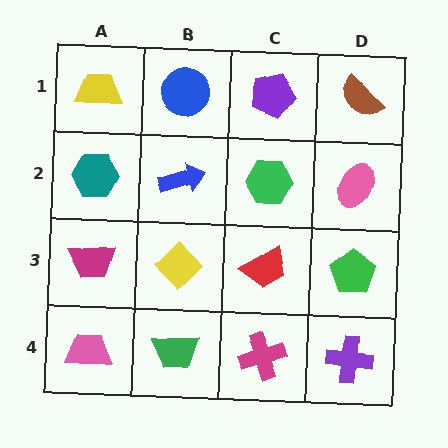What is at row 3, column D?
A green pentagon.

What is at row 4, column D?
A purple cross.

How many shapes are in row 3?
4 shapes.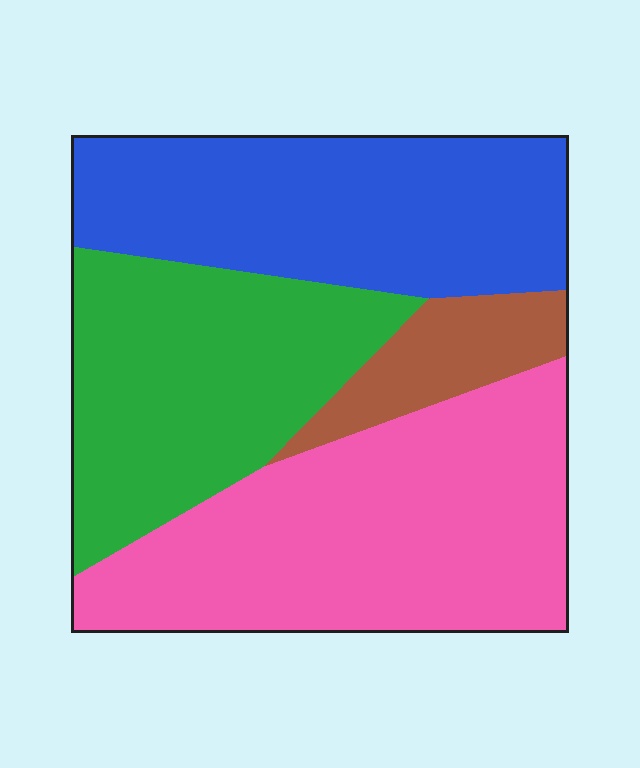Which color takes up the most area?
Pink, at roughly 35%.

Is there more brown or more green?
Green.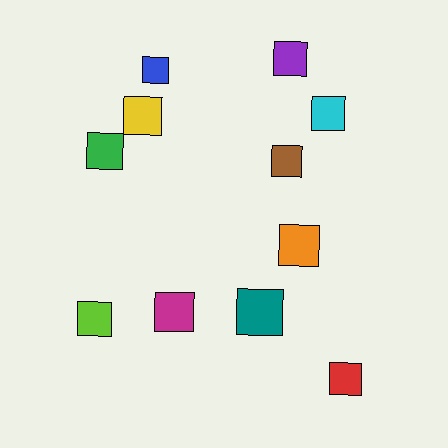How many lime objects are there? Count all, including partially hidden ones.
There is 1 lime object.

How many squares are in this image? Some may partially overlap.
There are 11 squares.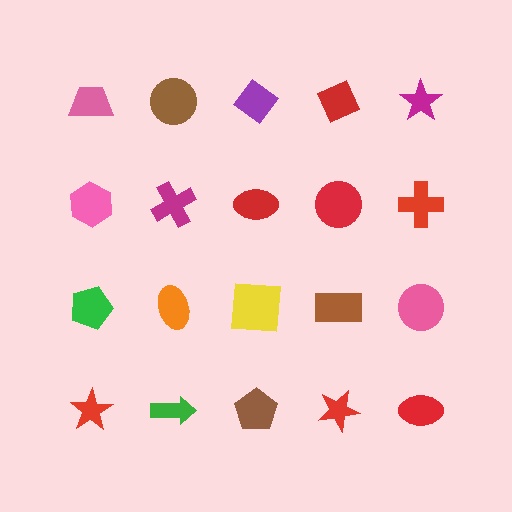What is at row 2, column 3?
A red ellipse.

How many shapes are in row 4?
5 shapes.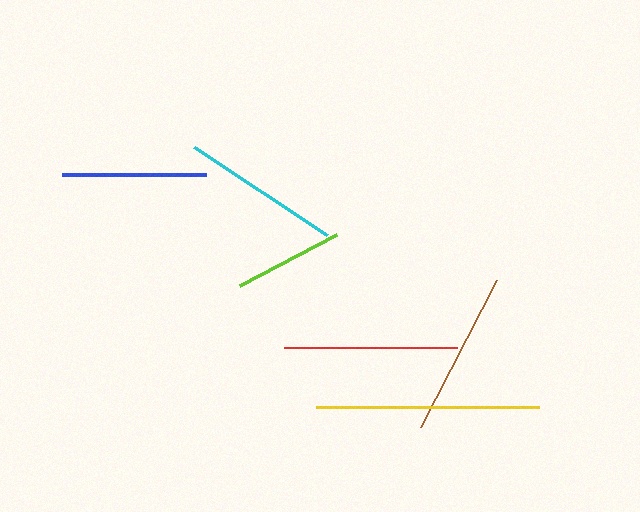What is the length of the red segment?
The red segment is approximately 173 pixels long.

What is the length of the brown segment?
The brown segment is approximately 165 pixels long.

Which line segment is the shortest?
The lime line is the shortest at approximately 109 pixels.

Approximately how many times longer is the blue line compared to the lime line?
The blue line is approximately 1.3 times the length of the lime line.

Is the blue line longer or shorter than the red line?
The red line is longer than the blue line.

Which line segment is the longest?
The yellow line is the longest at approximately 223 pixels.